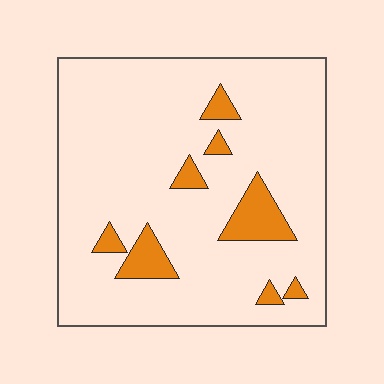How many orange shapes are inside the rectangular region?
8.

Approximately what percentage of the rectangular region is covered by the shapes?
Approximately 10%.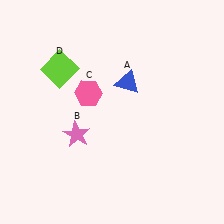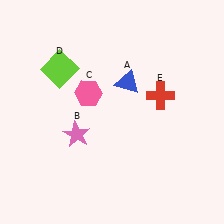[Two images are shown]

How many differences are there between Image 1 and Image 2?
There is 1 difference between the two images.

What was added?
A red cross (E) was added in Image 2.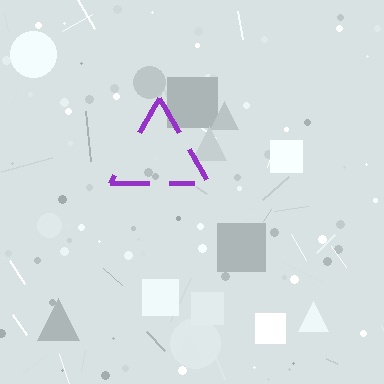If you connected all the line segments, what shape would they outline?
They would outline a triangle.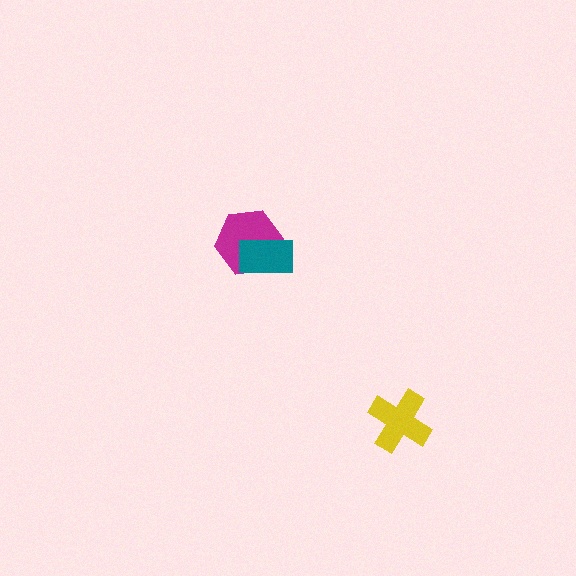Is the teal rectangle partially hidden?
No, no other shape covers it.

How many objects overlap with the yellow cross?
0 objects overlap with the yellow cross.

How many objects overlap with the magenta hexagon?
1 object overlaps with the magenta hexagon.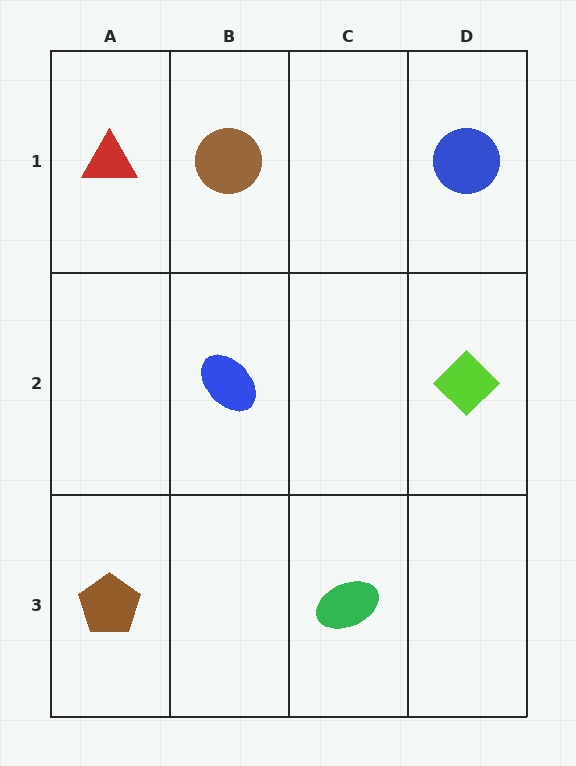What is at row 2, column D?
A lime diamond.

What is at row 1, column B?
A brown circle.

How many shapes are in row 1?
3 shapes.